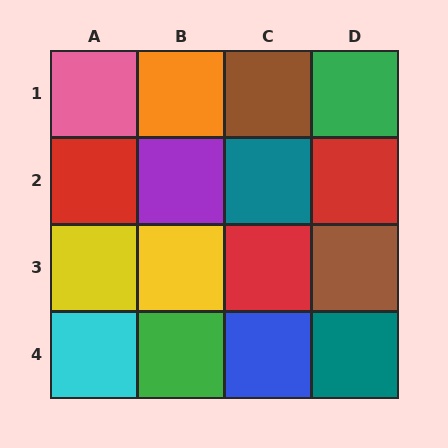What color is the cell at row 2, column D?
Red.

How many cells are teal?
2 cells are teal.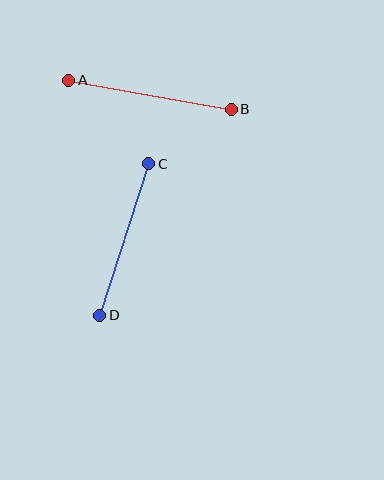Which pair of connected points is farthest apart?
Points A and B are farthest apart.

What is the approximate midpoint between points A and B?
The midpoint is at approximately (150, 95) pixels.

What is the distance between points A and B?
The distance is approximately 165 pixels.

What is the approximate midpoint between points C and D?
The midpoint is at approximately (124, 240) pixels.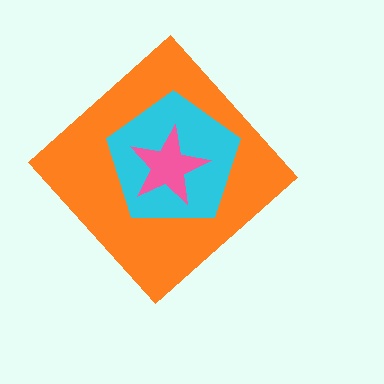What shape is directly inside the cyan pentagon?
The pink star.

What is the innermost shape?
The pink star.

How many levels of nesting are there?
3.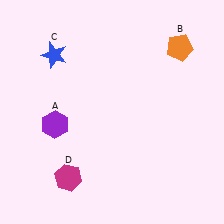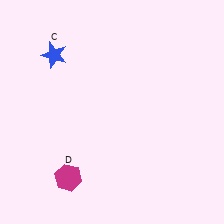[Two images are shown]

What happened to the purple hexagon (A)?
The purple hexagon (A) was removed in Image 2. It was in the bottom-left area of Image 1.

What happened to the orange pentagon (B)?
The orange pentagon (B) was removed in Image 2. It was in the top-right area of Image 1.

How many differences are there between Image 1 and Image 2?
There are 2 differences between the two images.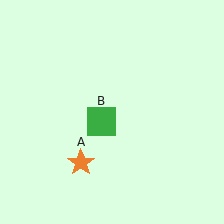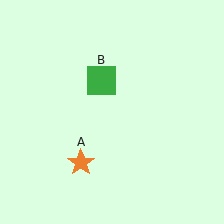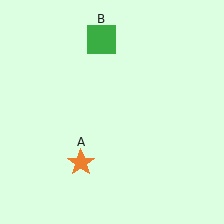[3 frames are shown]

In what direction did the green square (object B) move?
The green square (object B) moved up.